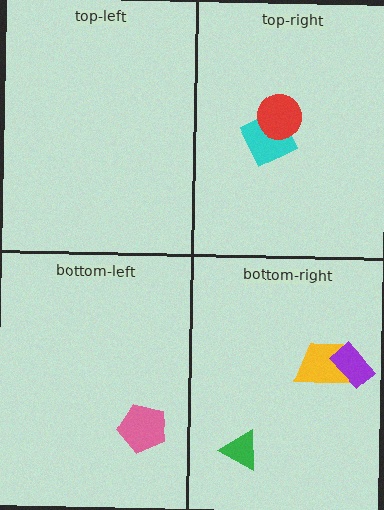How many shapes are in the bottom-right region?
3.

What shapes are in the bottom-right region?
The green triangle, the yellow trapezoid, the purple rectangle.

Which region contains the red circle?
The top-right region.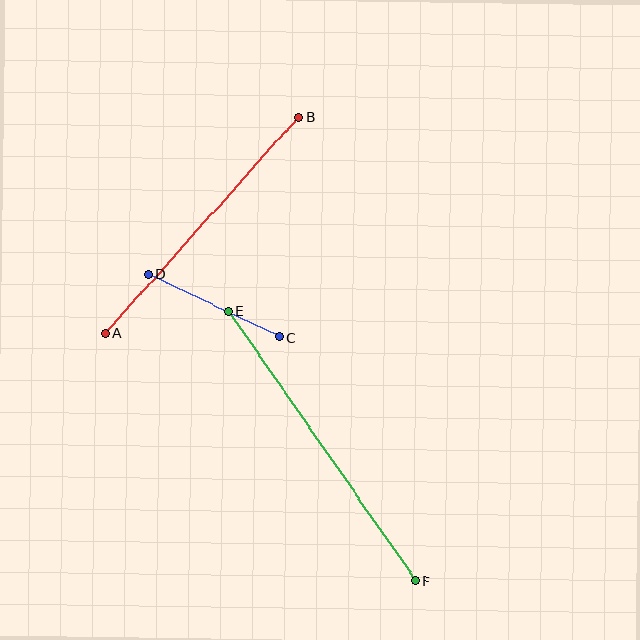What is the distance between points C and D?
The distance is approximately 146 pixels.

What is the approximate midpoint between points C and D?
The midpoint is at approximately (213, 306) pixels.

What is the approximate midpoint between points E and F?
The midpoint is at approximately (322, 446) pixels.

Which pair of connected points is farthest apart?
Points E and F are farthest apart.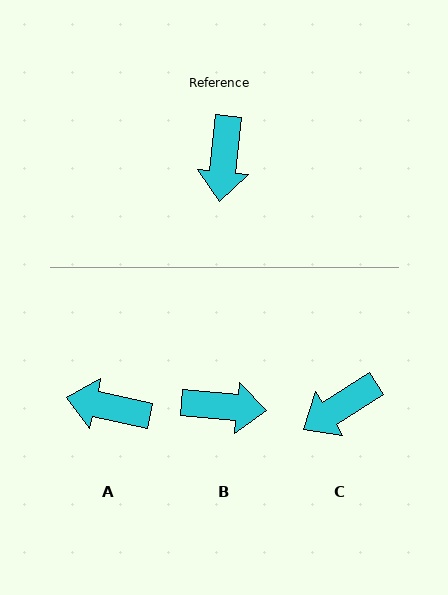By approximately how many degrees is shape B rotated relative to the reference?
Approximately 90 degrees counter-clockwise.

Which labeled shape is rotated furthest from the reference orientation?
A, about 96 degrees away.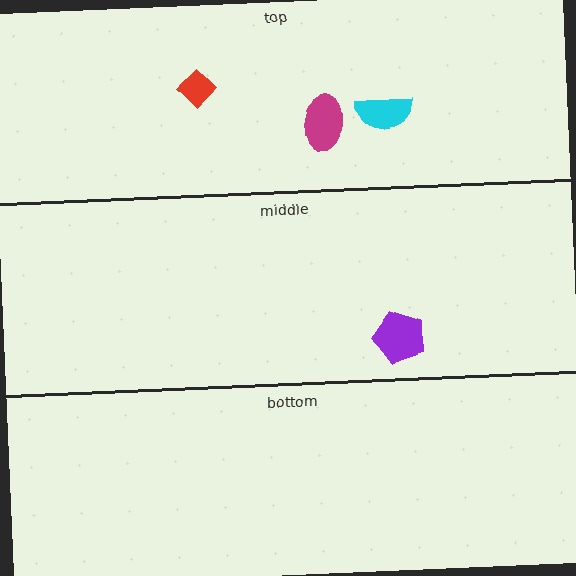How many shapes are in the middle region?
1.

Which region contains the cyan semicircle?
The top region.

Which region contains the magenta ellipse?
The top region.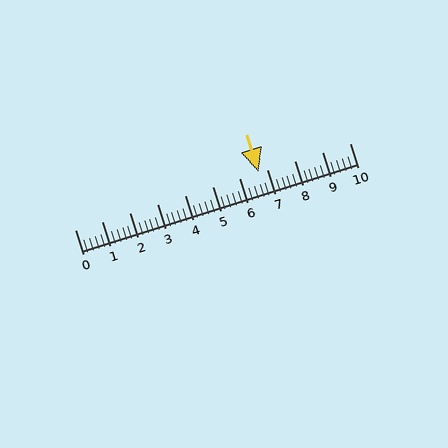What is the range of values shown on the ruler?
The ruler shows values from 0 to 10.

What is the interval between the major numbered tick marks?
The major tick marks are spaced 1 units apart.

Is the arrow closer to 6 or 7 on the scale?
The arrow is closer to 7.